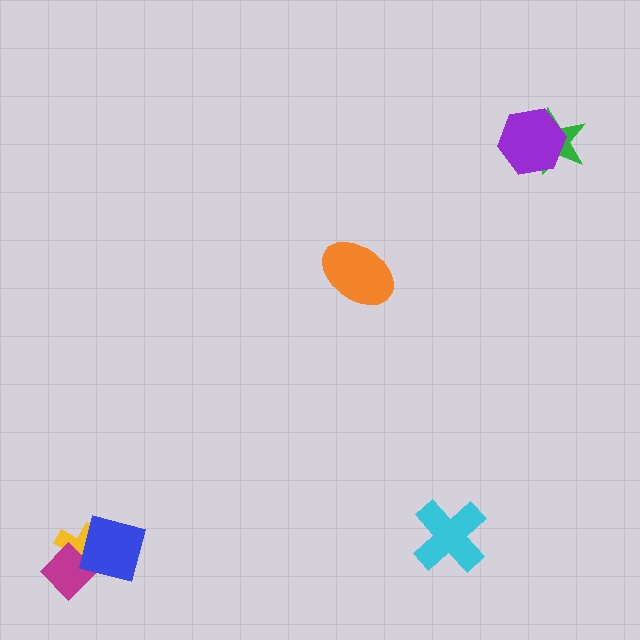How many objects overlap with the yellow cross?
2 objects overlap with the yellow cross.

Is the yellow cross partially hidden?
Yes, it is partially covered by another shape.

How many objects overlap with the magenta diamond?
2 objects overlap with the magenta diamond.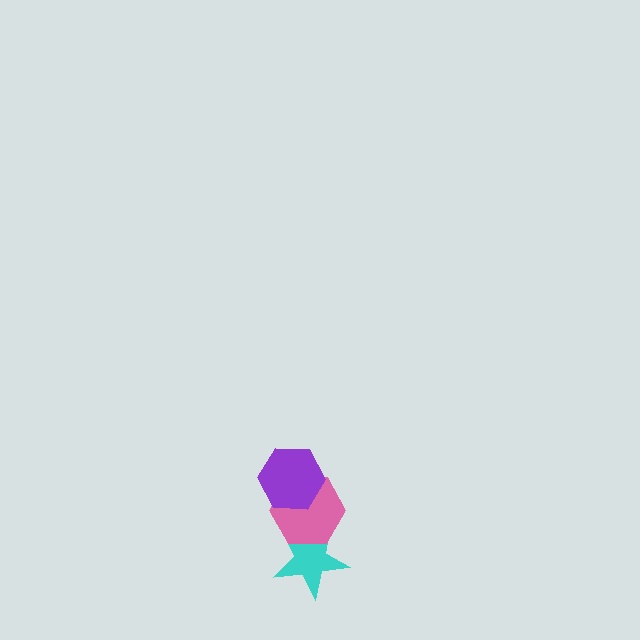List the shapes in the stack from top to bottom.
From top to bottom: the purple hexagon, the pink hexagon, the cyan star.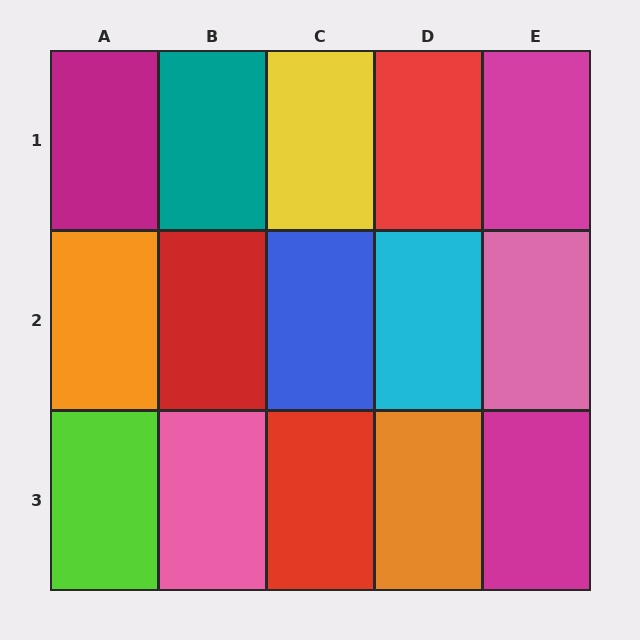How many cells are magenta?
3 cells are magenta.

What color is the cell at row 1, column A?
Magenta.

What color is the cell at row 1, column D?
Red.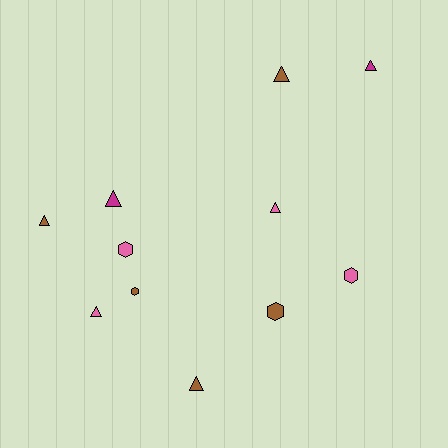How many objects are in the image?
There are 11 objects.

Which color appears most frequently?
Brown, with 5 objects.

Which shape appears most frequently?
Triangle, with 7 objects.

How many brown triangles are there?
There are 3 brown triangles.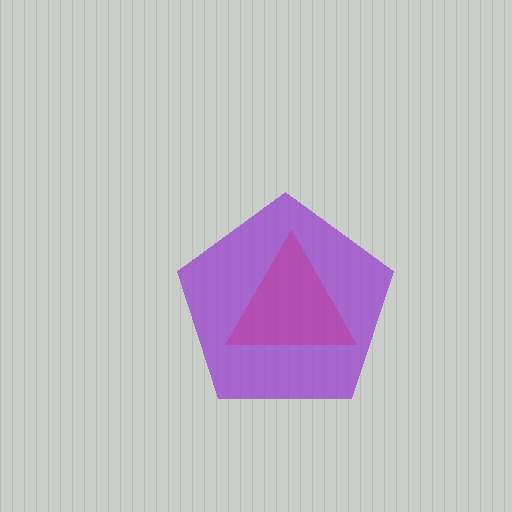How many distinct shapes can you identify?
There are 2 distinct shapes: a purple pentagon, a magenta triangle.